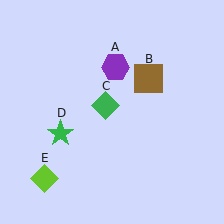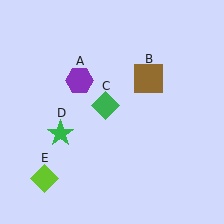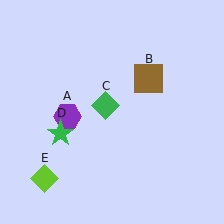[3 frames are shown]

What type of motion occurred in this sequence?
The purple hexagon (object A) rotated counterclockwise around the center of the scene.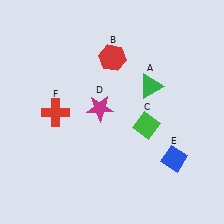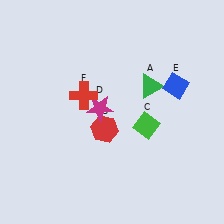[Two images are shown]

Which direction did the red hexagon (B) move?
The red hexagon (B) moved down.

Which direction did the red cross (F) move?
The red cross (F) moved right.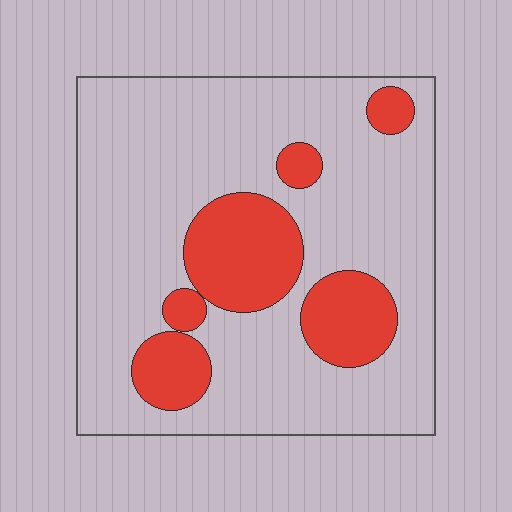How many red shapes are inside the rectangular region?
6.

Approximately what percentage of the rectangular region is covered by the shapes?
Approximately 25%.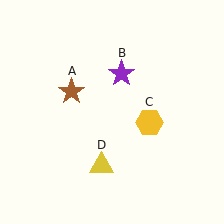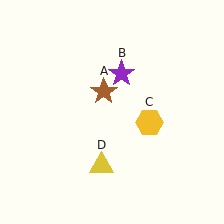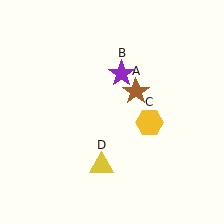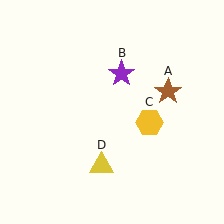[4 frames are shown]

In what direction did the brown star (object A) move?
The brown star (object A) moved right.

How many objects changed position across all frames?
1 object changed position: brown star (object A).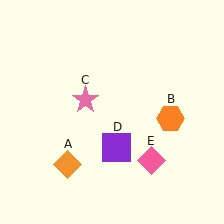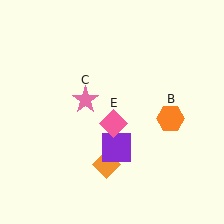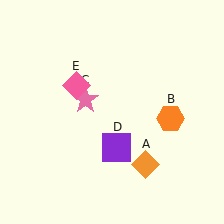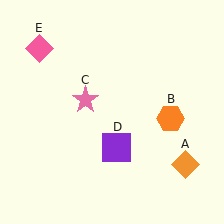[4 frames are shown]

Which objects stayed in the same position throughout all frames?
Orange hexagon (object B) and pink star (object C) and purple square (object D) remained stationary.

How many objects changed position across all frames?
2 objects changed position: orange diamond (object A), pink diamond (object E).